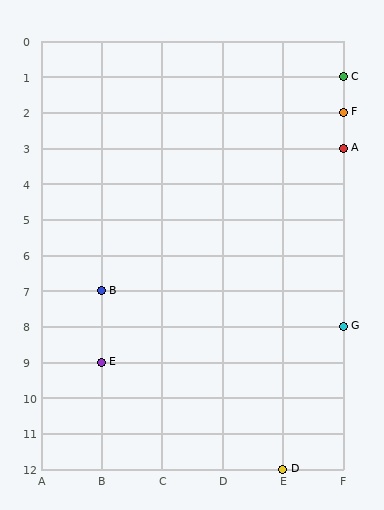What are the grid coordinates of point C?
Point C is at grid coordinates (F, 1).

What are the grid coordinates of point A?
Point A is at grid coordinates (F, 3).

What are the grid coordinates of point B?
Point B is at grid coordinates (B, 7).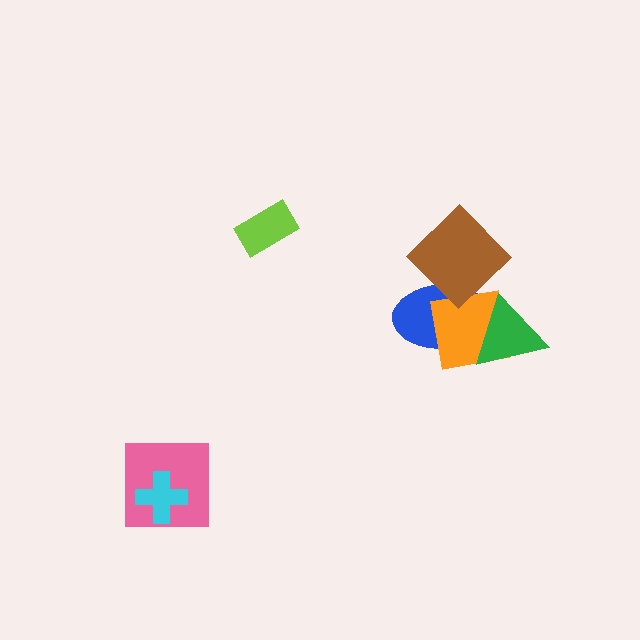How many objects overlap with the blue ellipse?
3 objects overlap with the blue ellipse.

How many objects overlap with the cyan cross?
1 object overlaps with the cyan cross.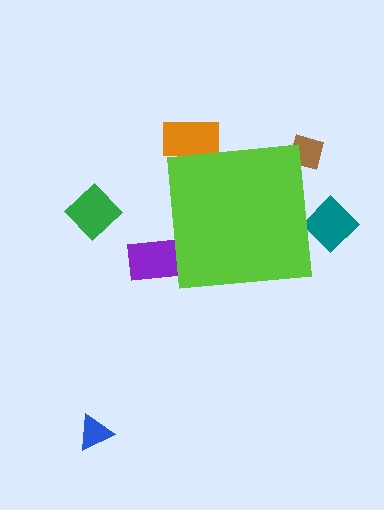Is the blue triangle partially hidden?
No, the blue triangle is fully visible.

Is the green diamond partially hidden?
No, the green diamond is fully visible.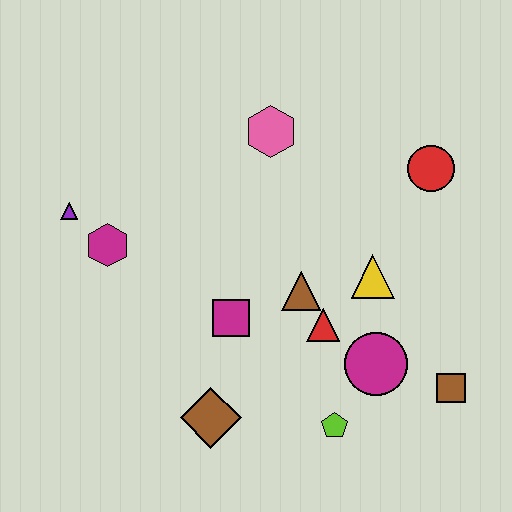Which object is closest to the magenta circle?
The red triangle is closest to the magenta circle.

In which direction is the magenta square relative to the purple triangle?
The magenta square is to the right of the purple triangle.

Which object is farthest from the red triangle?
The purple triangle is farthest from the red triangle.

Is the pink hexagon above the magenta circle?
Yes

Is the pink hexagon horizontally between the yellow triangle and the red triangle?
No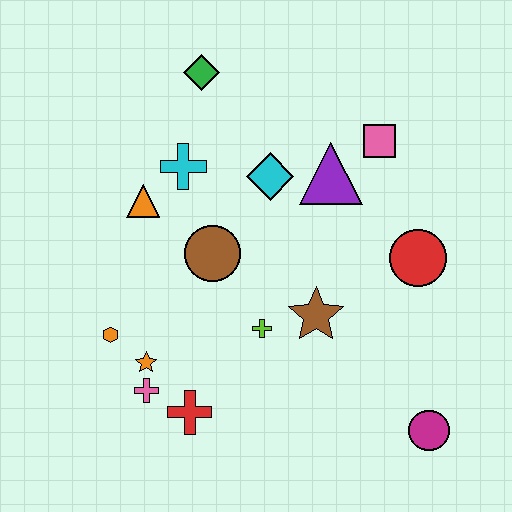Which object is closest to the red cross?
The pink cross is closest to the red cross.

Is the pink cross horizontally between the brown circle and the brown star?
No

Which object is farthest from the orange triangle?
The magenta circle is farthest from the orange triangle.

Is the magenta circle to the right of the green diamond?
Yes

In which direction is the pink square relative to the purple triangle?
The pink square is to the right of the purple triangle.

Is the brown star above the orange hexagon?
Yes